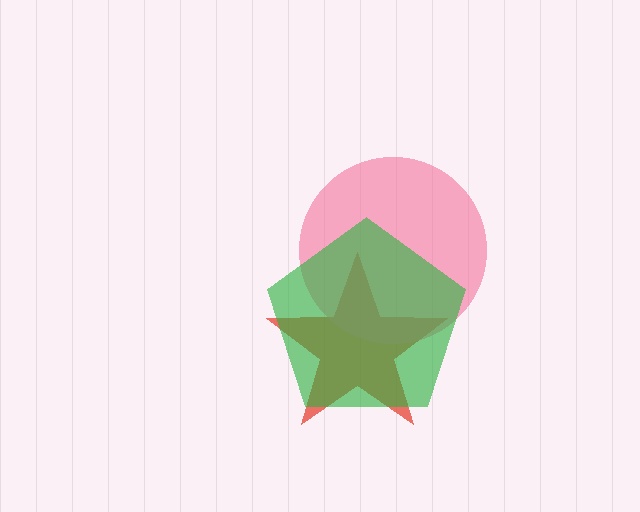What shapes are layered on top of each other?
The layered shapes are: a red star, a pink circle, a green pentagon.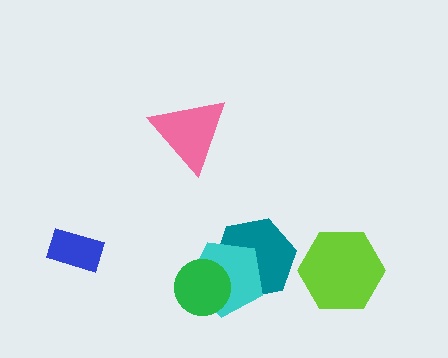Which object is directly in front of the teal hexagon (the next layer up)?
The cyan pentagon is directly in front of the teal hexagon.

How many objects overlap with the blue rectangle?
0 objects overlap with the blue rectangle.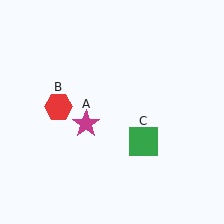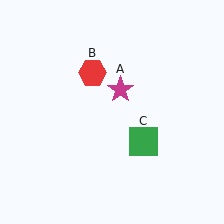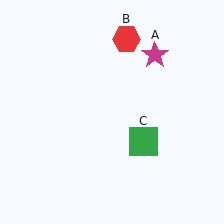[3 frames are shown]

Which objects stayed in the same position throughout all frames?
Green square (object C) remained stationary.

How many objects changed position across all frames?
2 objects changed position: magenta star (object A), red hexagon (object B).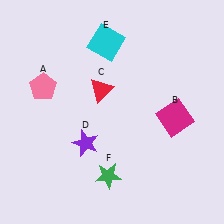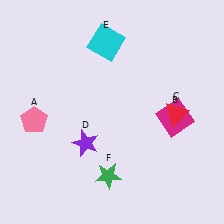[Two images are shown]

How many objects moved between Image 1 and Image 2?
2 objects moved between the two images.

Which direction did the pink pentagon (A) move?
The pink pentagon (A) moved down.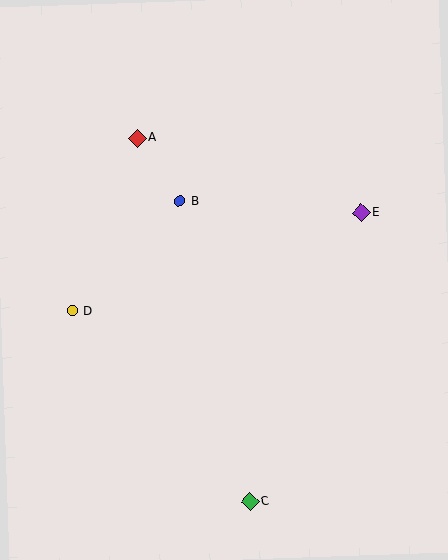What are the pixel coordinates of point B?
Point B is at (180, 201).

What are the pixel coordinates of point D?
Point D is at (72, 311).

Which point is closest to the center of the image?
Point B at (180, 201) is closest to the center.